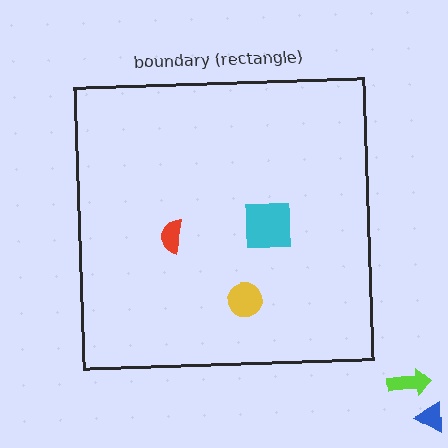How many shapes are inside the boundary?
3 inside, 2 outside.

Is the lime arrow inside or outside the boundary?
Outside.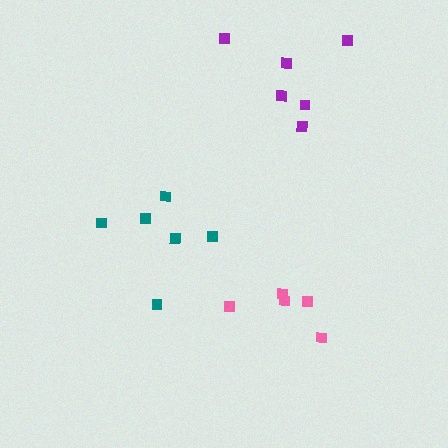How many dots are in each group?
Group 1: 6 dots, Group 2: 6 dots, Group 3: 5 dots (17 total).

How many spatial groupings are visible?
There are 3 spatial groupings.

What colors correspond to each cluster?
The clusters are colored: teal, purple, pink.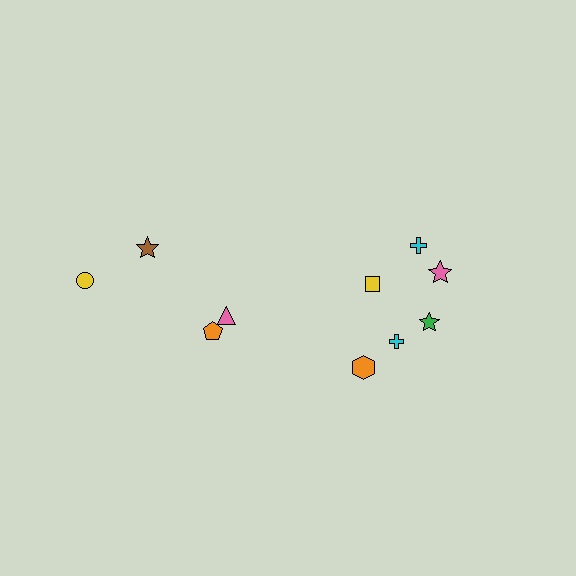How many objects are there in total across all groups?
There are 10 objects.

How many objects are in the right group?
There are 6 objects.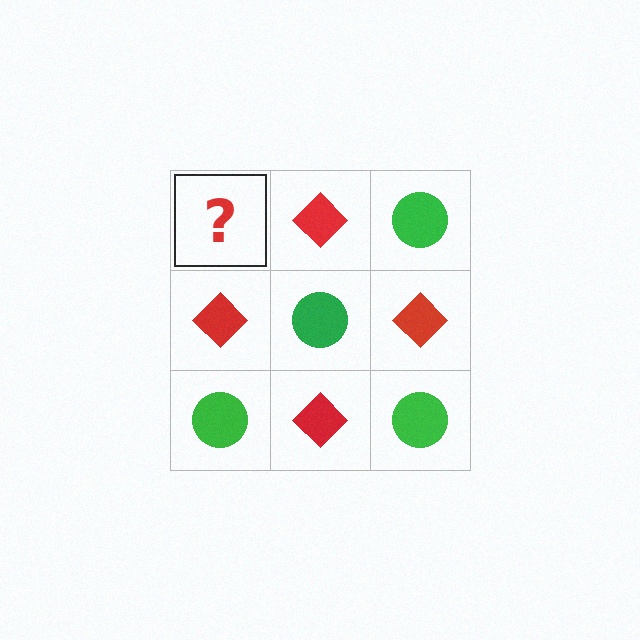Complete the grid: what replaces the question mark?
The question mark should be replaced with a green circle.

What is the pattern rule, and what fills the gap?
The rule is that it alternates green circle and red diamond in a checkerboard pattern. The gap should be filled with a green circle.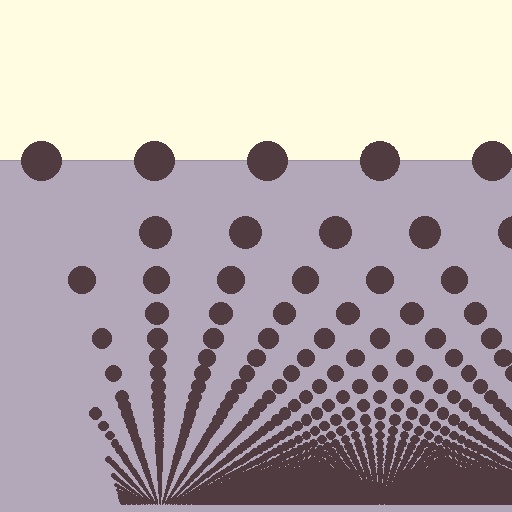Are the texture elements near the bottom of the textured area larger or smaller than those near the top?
Smaller. The gradient is inverted — elements near the bottom are smaller and denser.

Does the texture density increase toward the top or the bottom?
Density increases toward the bottom.